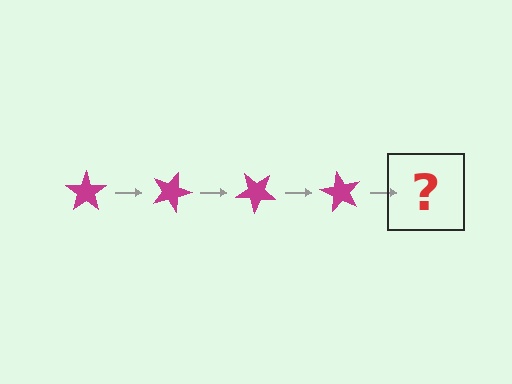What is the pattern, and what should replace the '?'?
The pattern is that the star rotates 20 degrees each step. The '?' should be a magenta star rotated 80 degrees.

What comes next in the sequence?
The next element should be a magenta star rotated 80 degrees.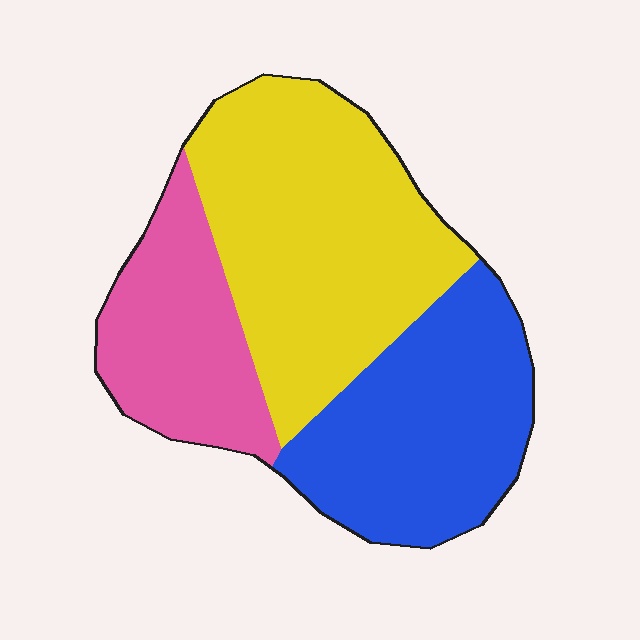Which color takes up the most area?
Yellow, at roughly 45%.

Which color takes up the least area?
Pink, at roughly 25%.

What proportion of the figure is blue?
Blue covers 33% of the figure.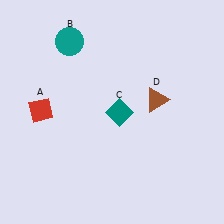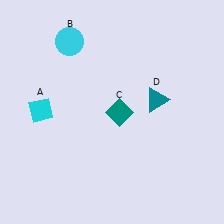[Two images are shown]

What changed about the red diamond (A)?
In Image 1, A is red. In Image 2, it changed to cyan.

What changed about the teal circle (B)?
In Image 1, B is teal. In Image 2, it changed to cyan.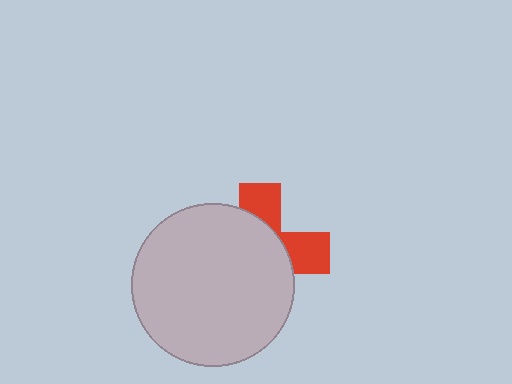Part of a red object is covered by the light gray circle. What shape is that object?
It is a cross.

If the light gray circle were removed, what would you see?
You would see the complete red cross.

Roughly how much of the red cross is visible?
A small part of it is visible (roughly 33%).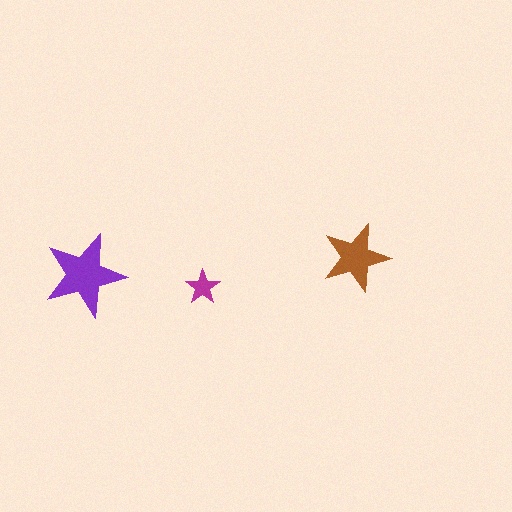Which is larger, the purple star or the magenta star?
The purple one.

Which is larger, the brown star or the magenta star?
The brown one.